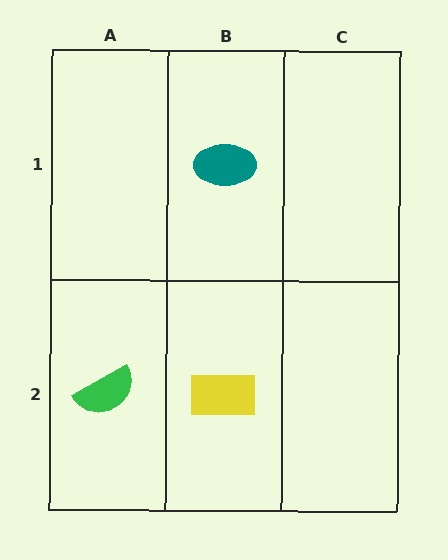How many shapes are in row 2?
2 shapes.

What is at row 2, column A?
A green semicircle.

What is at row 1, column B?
A teal ellipse.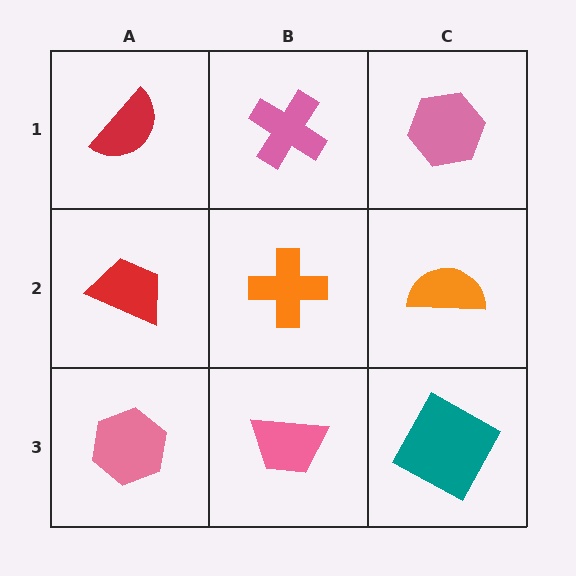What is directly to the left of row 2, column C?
An orange cross.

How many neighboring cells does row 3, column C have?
2.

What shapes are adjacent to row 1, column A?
A red trapezoid (row 2, column A), a pink cross (row 1, column B).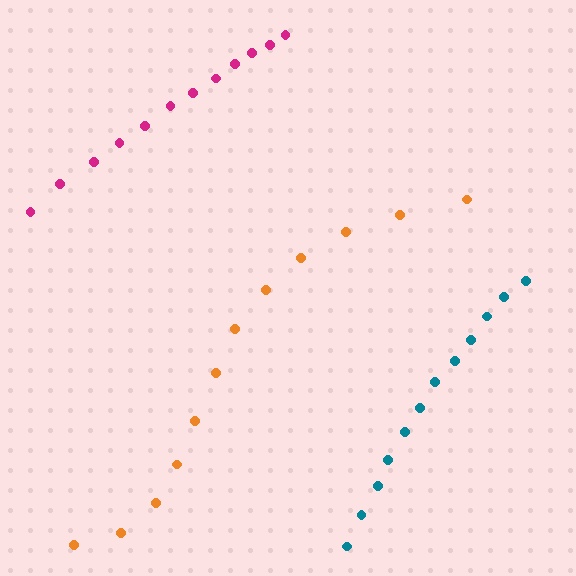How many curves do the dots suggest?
There are 3 distinct paths.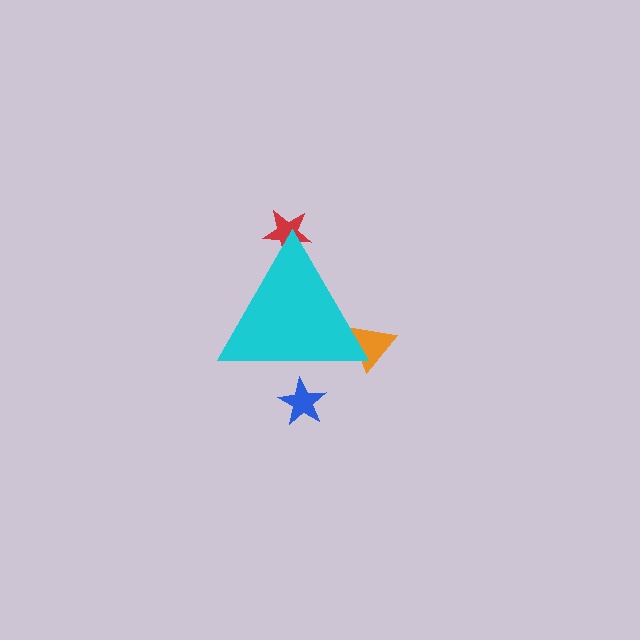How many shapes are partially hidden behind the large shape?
3 shapes are partially hidden.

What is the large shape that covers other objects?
A cyan triangle.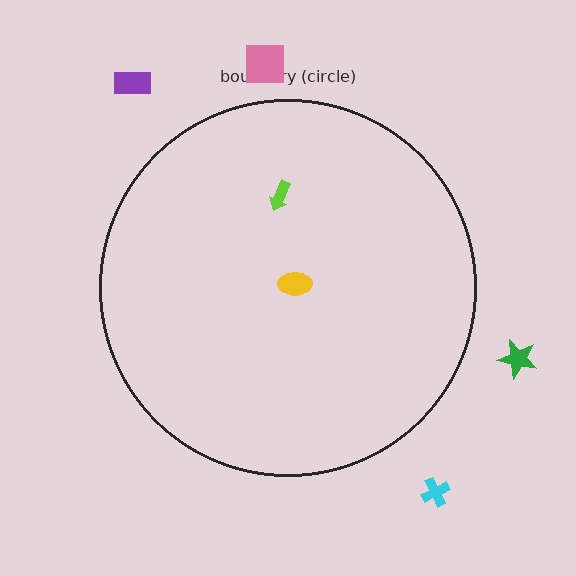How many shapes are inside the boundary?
2 inside, 4 outside.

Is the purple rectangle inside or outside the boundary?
Outside.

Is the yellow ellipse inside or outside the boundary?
Inside.